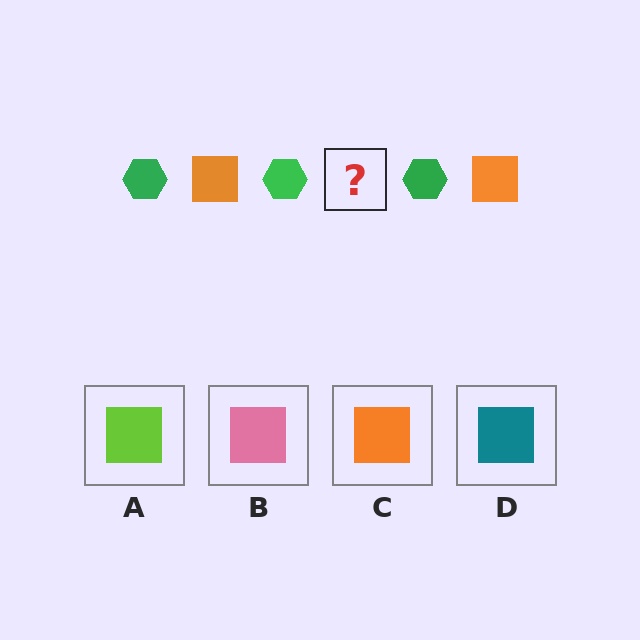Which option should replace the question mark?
Option C.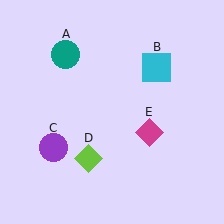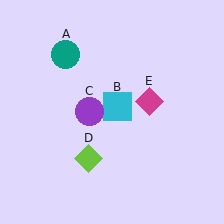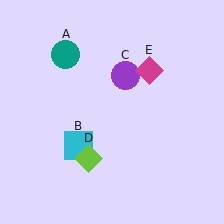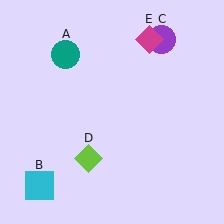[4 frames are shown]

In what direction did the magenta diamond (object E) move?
The magenta diamond (object E) moved up.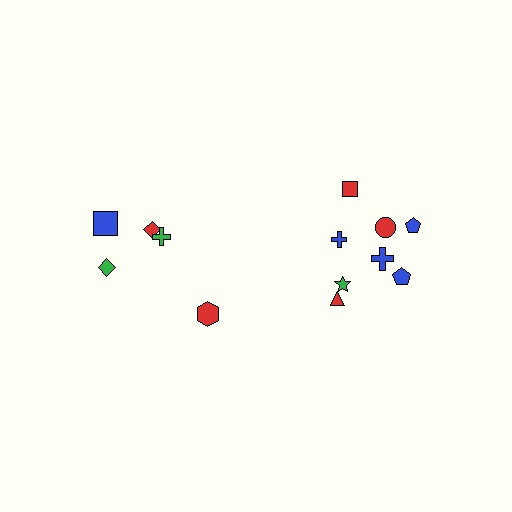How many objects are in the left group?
There are 5 objects.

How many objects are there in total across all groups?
There are 13 objects.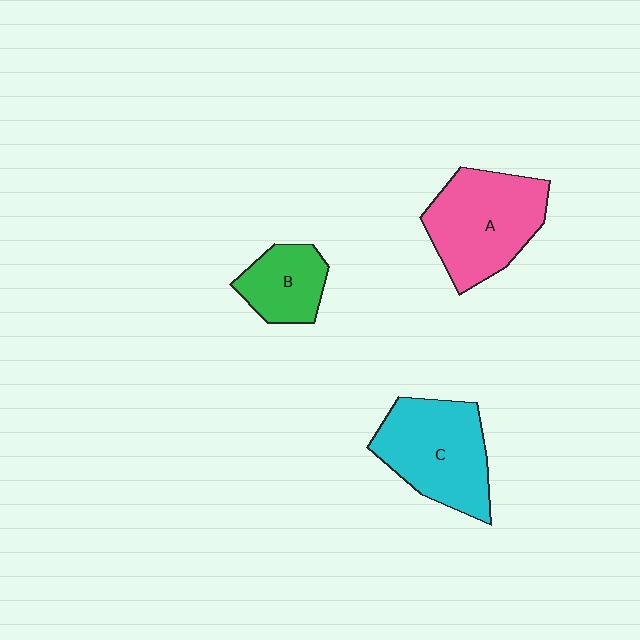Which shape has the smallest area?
Shape B (green).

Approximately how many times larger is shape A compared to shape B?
Approximately 1.8 times.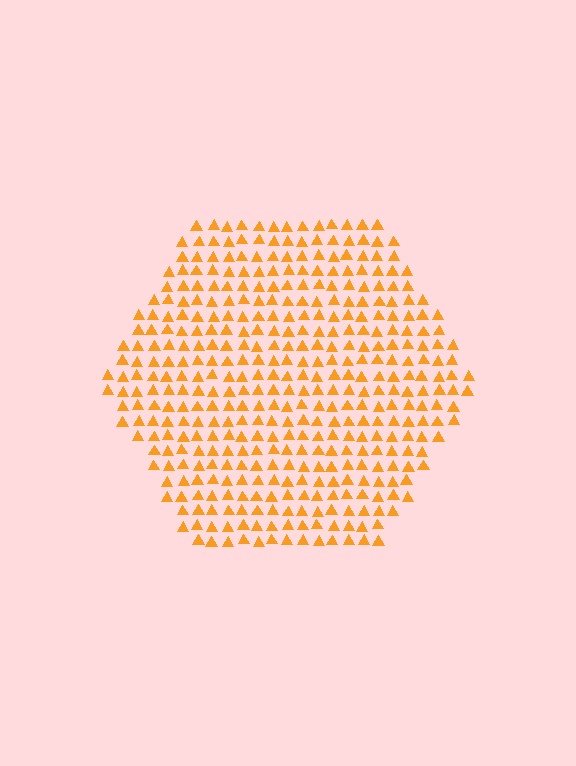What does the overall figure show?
The overall figure shows a hexagon.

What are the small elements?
The small elements are triangles.